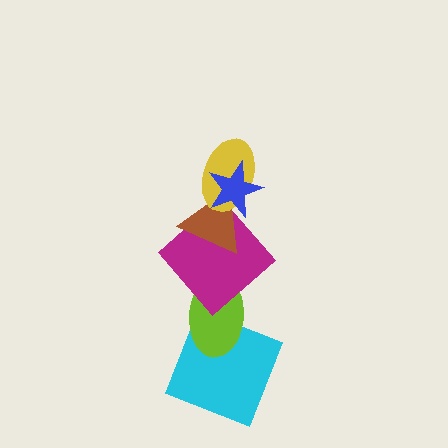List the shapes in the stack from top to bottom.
From top to bottom: the blue star, the yellow ellipse, the brown triangle, the magenta diamond, the lime ellipse, the cyan square.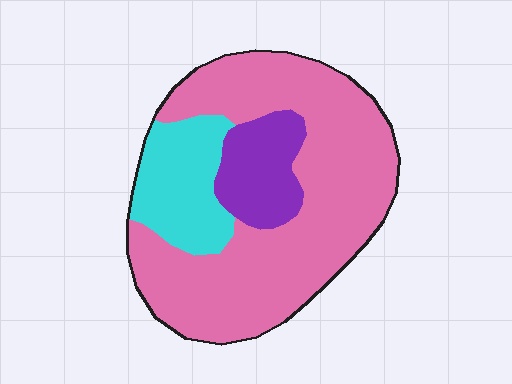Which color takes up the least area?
Purple, at roughly 15%.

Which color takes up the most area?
Pink, at roughly 70%.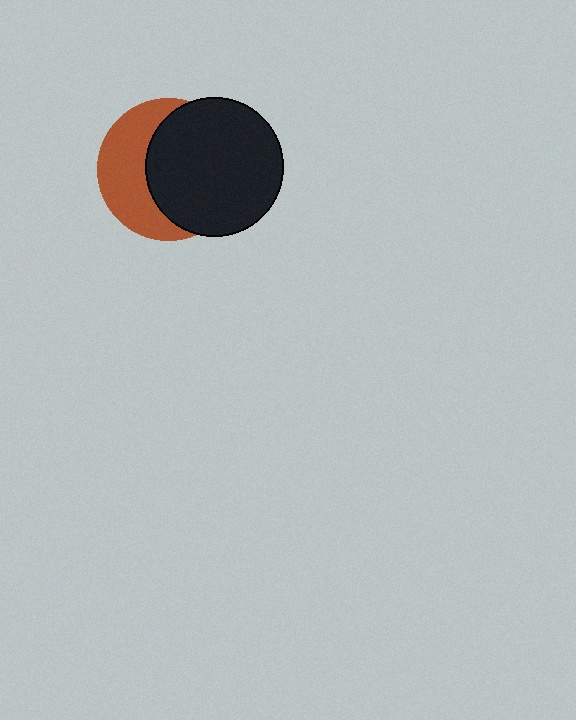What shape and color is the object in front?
The object in front is a black circle.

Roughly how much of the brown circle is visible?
A small part of it is visible (roughly 42%).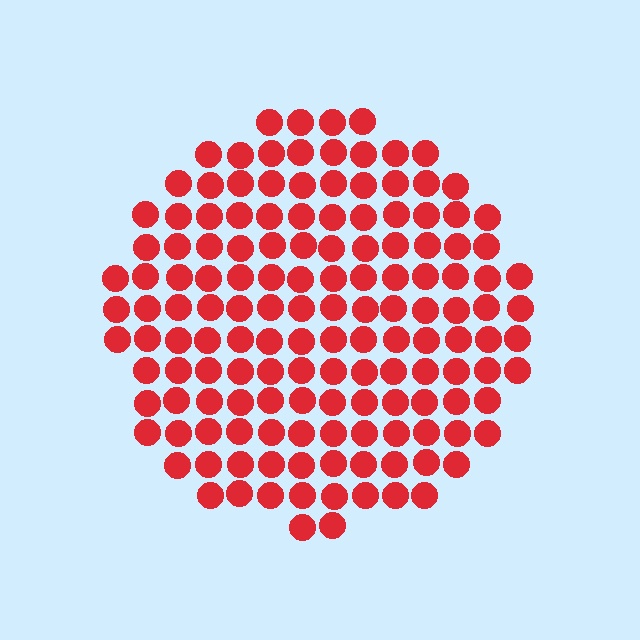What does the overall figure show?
The overall figure shows a circle.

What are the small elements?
The small elements are circles.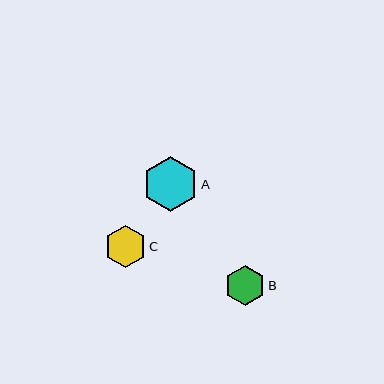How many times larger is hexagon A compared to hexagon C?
Hexagon A is approximately 1.3 times the size of hexagon C.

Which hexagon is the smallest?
Hexagon B is the smallest with a size of approximately 41 pixels.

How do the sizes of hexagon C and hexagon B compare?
Hexagon C and hexagon B are approximately the same size.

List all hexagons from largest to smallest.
From largest to smallest: A, C, B.